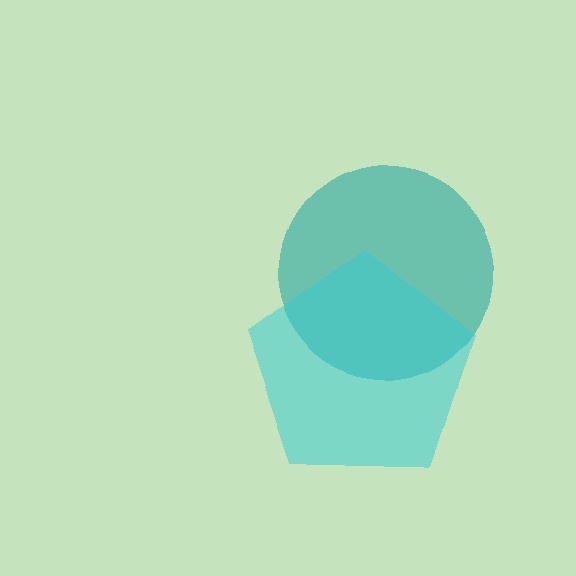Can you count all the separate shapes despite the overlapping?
Yes, there are 2 separate shapes.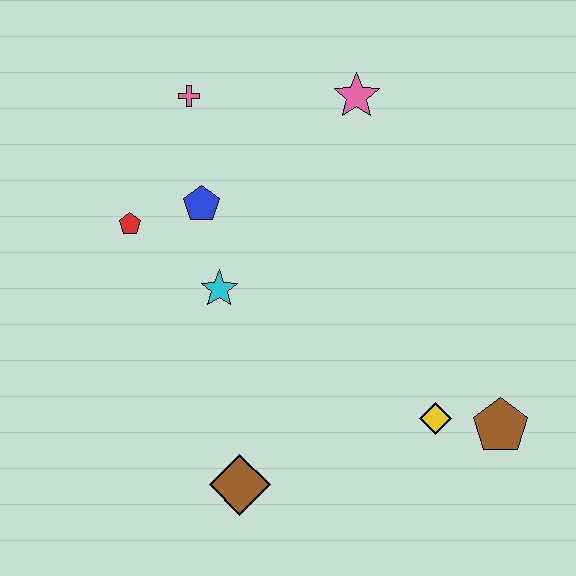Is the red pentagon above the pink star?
No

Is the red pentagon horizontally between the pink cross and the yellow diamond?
No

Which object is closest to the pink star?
The pink cross is closest to the pink star.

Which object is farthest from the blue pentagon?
The brown pentagon is farthest from the blue pentagon.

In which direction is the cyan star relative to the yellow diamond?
The cyan star is to the left of the yellow diamond.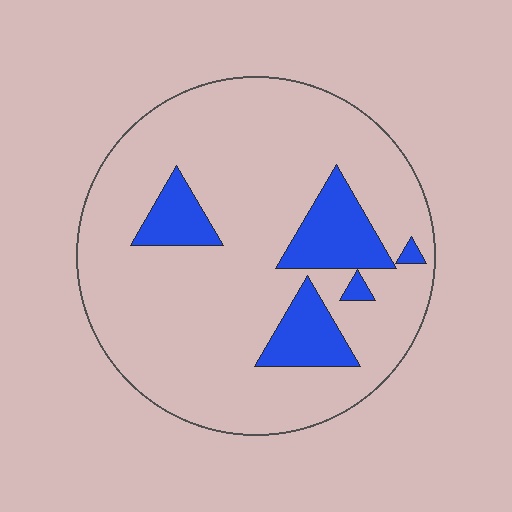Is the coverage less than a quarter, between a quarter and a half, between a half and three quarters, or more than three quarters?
Less than a quarter.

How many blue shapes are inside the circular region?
5.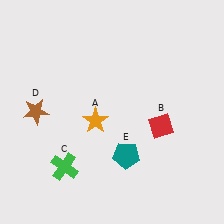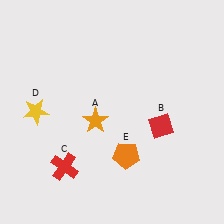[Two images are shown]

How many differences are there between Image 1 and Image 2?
There are 3 differences between the two images.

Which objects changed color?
C changed from green to red. D changed from brown to yellow. E changed from teal to orange.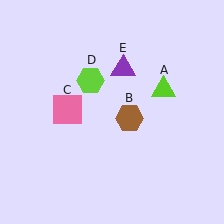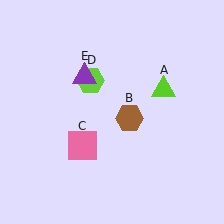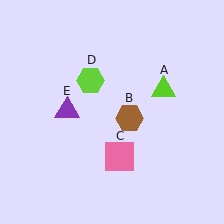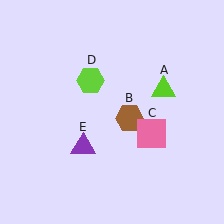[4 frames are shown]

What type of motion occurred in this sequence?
The pink square (object C), purple triangle (object E) rotated counterclockwise around the center of the scene.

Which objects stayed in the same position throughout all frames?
Lime triangle (object A) and brown hexagon (object B) and lime hexagon (object D) remained stationary.